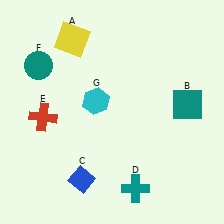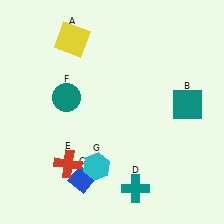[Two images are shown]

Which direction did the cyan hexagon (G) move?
The cyan hexagon (G) moved down.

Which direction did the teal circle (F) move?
The teal circle (F) moved down.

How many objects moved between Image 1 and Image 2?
3 objects moved between the two images.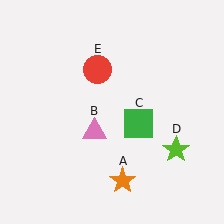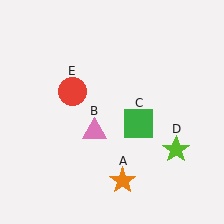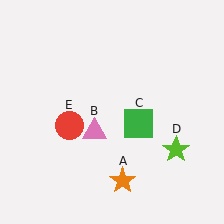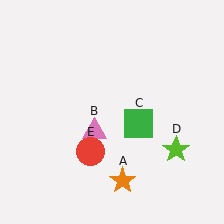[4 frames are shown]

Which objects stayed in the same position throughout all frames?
Orange star (object A) and pink triangle (object B) and green square (object C) and lime star (object D) remained stationary.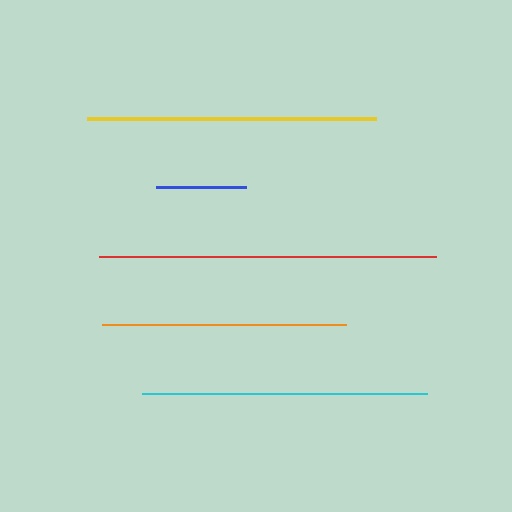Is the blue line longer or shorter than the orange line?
The orange line is longer than the blue line.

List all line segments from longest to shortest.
From longest to shortest: red, yellow, cyan, orange, blue.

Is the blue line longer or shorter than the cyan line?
The cyan line is longer than the blue line.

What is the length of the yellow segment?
The yellow segment is approximately 289 pixels long.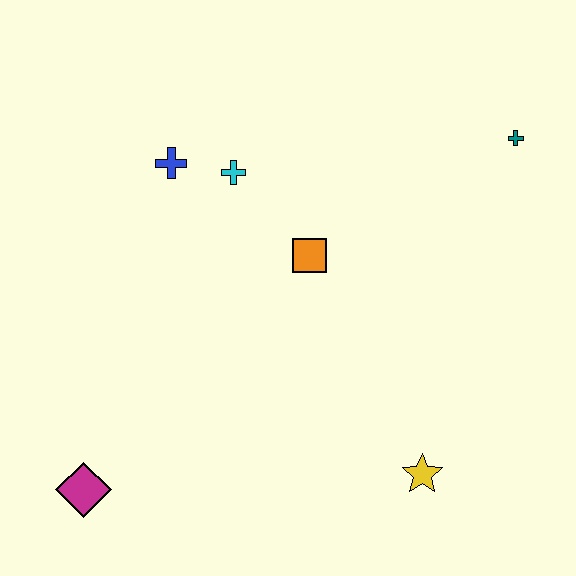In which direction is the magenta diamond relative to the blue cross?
The magenta diamond is below the blue cross.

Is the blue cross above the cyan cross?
Yes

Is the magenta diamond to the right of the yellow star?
No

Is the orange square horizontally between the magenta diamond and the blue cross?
No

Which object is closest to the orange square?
The cyan cross is closest to the orange square.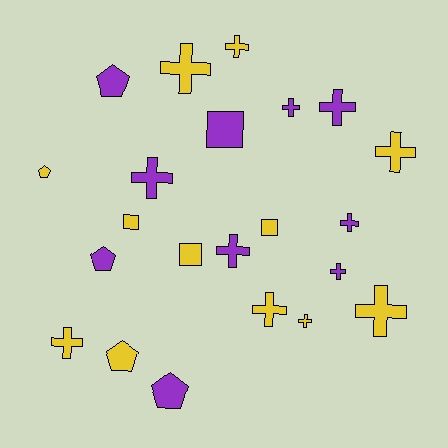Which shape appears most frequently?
Cross, with 13 objects.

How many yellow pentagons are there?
There are 2 yellow pentagons.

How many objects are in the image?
There are 22 objects.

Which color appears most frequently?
Yellow, with 12 objects.